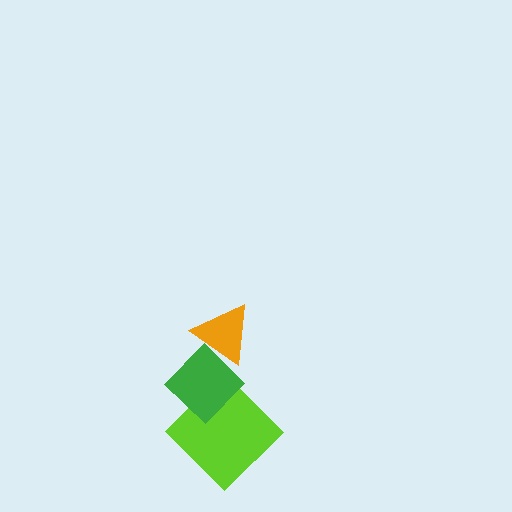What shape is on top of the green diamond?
The orange triangle is on top of the green diamond.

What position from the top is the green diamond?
The green diamond is 2nd from the top.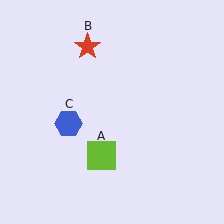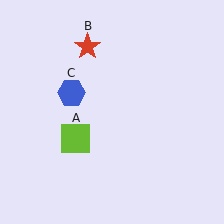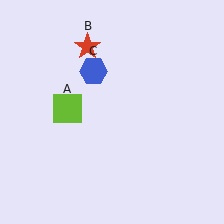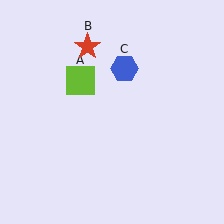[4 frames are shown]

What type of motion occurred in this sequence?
The lime square (object A), blue hexagon (object C) rotated clockwise around the center of the scene.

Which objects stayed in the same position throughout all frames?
Red star (object B) remained stationary.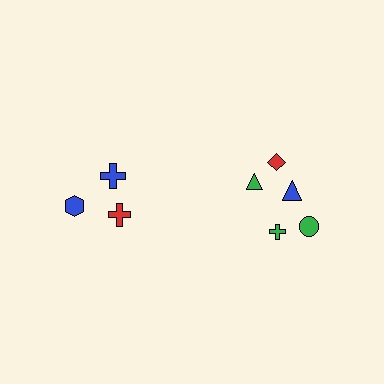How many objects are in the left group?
There are 3 objects.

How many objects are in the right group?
There are 5 objects.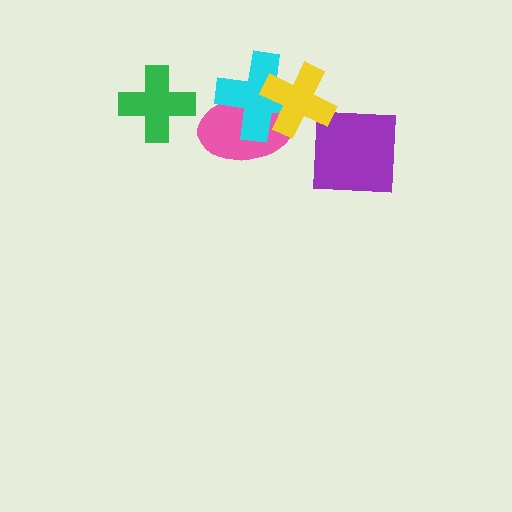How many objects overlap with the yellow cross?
2 objects overlap with the yellow cross.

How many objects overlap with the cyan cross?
2 objects overlap with the cyan cross.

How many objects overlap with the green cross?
0 objects overlap with the green cross.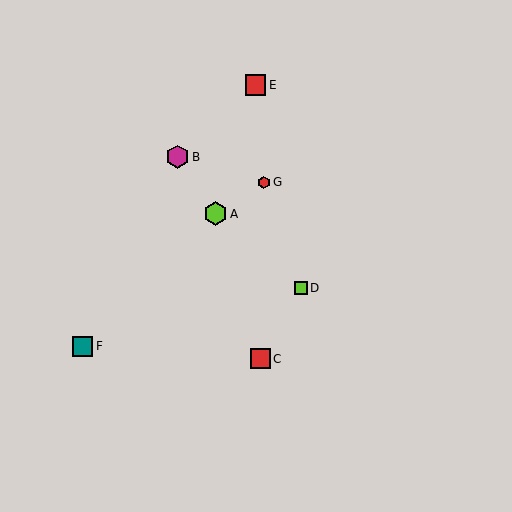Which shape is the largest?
The lime hexagon (labeled A) is the largest.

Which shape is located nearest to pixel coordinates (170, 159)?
The magenta hexagon (labeled B) at (177, 157) is nearest to that location.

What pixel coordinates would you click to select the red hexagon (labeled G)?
Click at (264, 182) to select the red hexagon G.